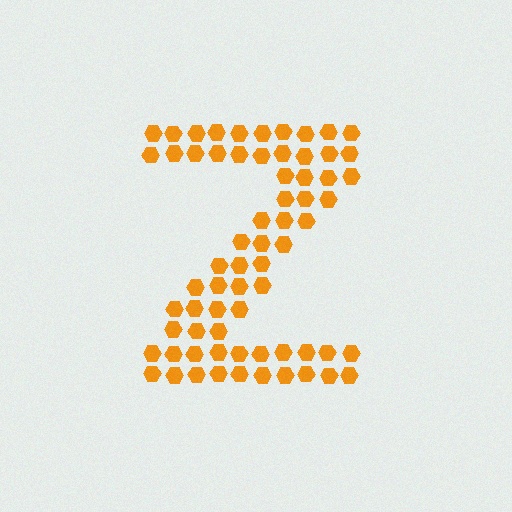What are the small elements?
The small elements are hexagons.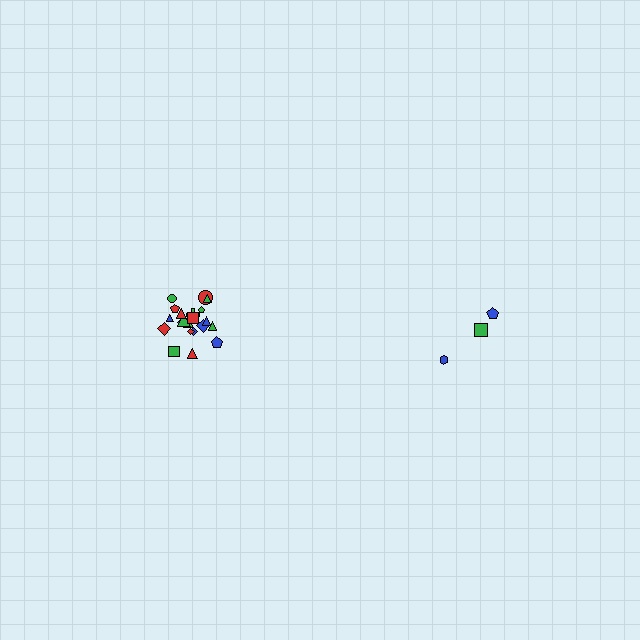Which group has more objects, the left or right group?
The left group.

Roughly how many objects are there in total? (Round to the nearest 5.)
Roughly 25 objects in total.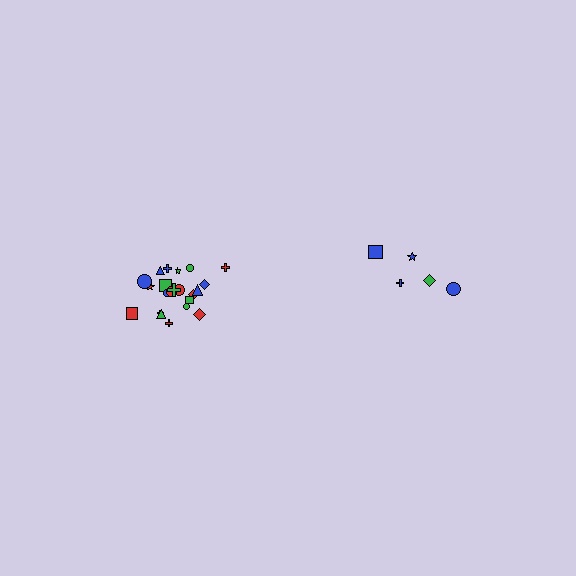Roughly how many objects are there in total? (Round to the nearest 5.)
Roughly 25 objects in total.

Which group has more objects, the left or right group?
The left group.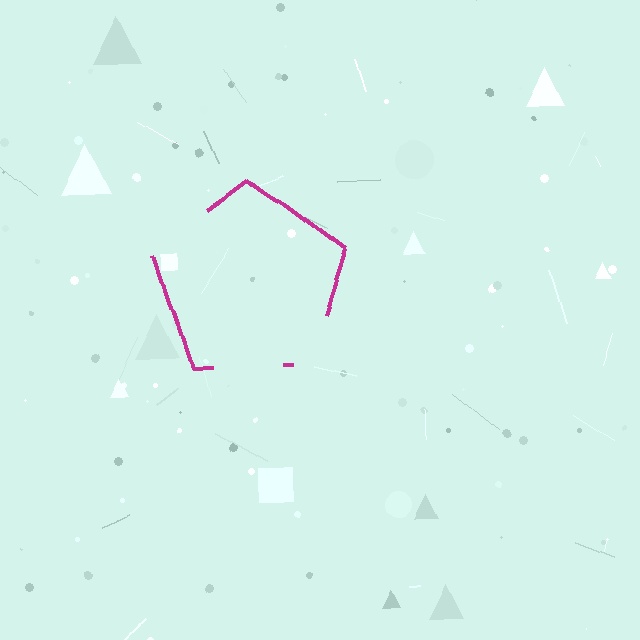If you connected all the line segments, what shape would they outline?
They would outline a pentagon.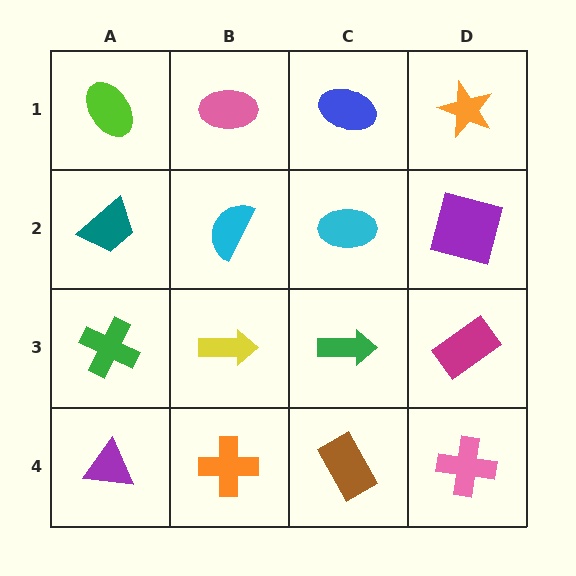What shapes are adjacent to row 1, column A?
A teal trapezoid (row 2, column A), a pink ellipse (row 1, column B).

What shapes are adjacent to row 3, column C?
A cyan ellipse (row 2, column C), a brown rectangle (row 4, column C), a yellow arrow (row 3, column B), a magenta rectangle (row 3, column D).